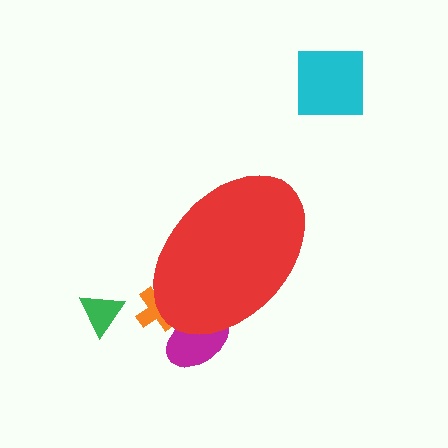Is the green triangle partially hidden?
No, the green triangle is fully visible.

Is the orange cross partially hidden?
Yes, the orange cross is partially hidden behind the red ellipse.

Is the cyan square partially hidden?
No, the cyan square is fully visible.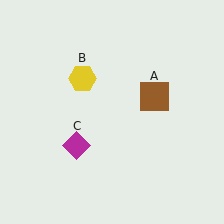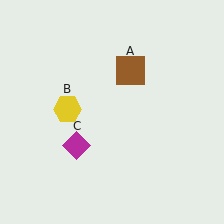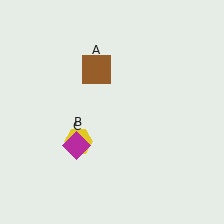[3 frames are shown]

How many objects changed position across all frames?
2 objects changed position: brown square (object A), yellow hexagon (object B).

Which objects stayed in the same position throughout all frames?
Magenta diamond (object C) remained stationary.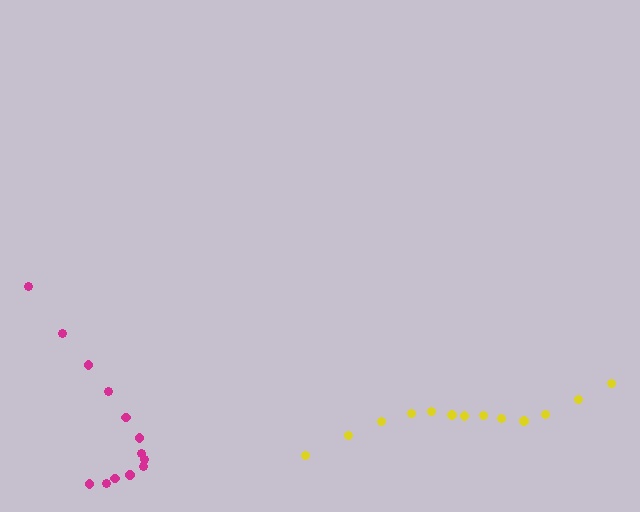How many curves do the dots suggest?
There are 2 distinct paths.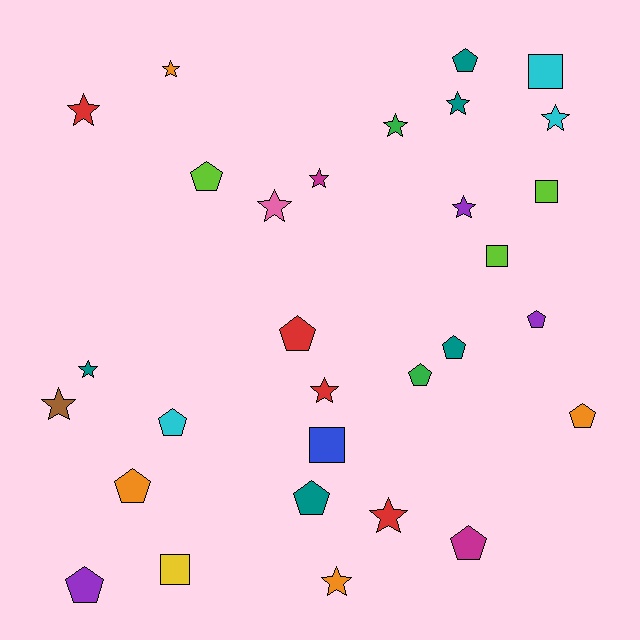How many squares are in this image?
There are 5 squares.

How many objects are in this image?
There are 30 objects.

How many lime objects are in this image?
There are 3 lime objects.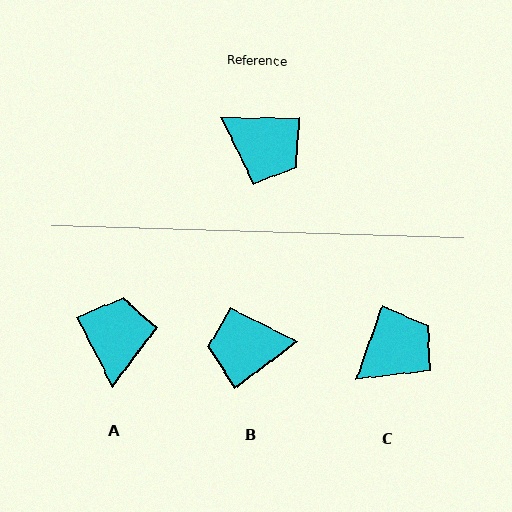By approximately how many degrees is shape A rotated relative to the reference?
Approximately 117 degrees counter-clockwise.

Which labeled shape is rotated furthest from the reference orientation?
B, about 143 degrees away.